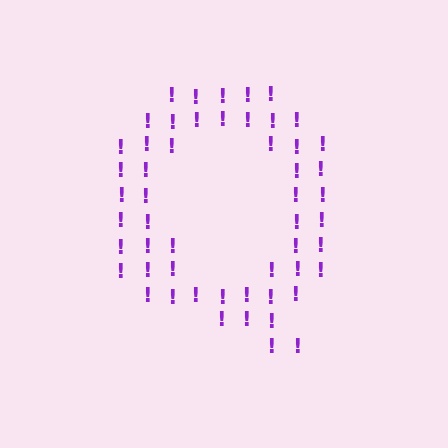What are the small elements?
The small elements are exclamation marks.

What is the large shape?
The large shape is the letter Q.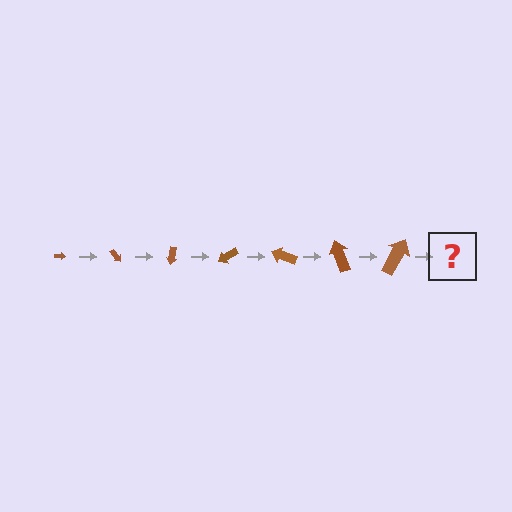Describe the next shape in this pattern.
It should be an arrow, larger than the previous one and rotated 350 degrees from the start.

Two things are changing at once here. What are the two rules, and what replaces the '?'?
The two rules are that the arrow grows larger each step and it rotates 50 degrees each step. The '?' should be an arrow, larger than the previous one and rotated 350 degrees from the start.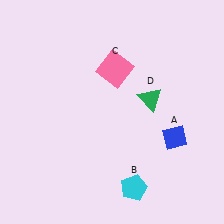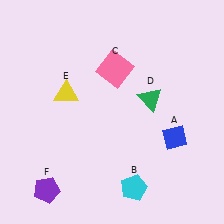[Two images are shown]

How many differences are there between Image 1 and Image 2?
There are 2 differences between the two images.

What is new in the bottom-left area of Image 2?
A purple pentagon (F) was added in the bottom-left area of Image 2.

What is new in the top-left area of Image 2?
A yellow triangle (E) was added in the top-left area of Image 2.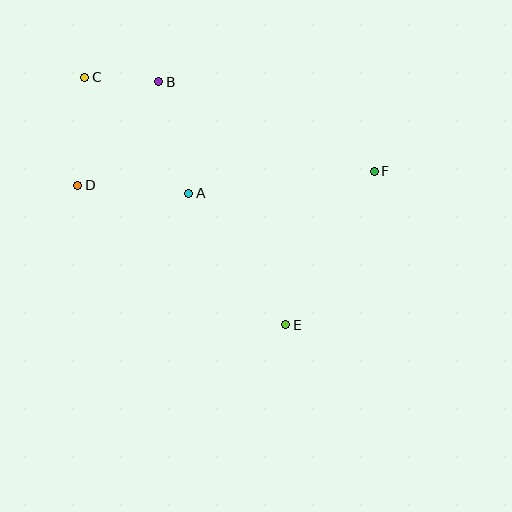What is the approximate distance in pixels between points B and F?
The distance between B and F is approximately 234 pixels.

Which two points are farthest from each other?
Points C and E are farthest from each other.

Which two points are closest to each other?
Points B and C are closest to each other.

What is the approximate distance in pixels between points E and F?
The distance between E and F is approximately 177 pixels.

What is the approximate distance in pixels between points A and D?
The distance between A and D is approximately 111 pixels.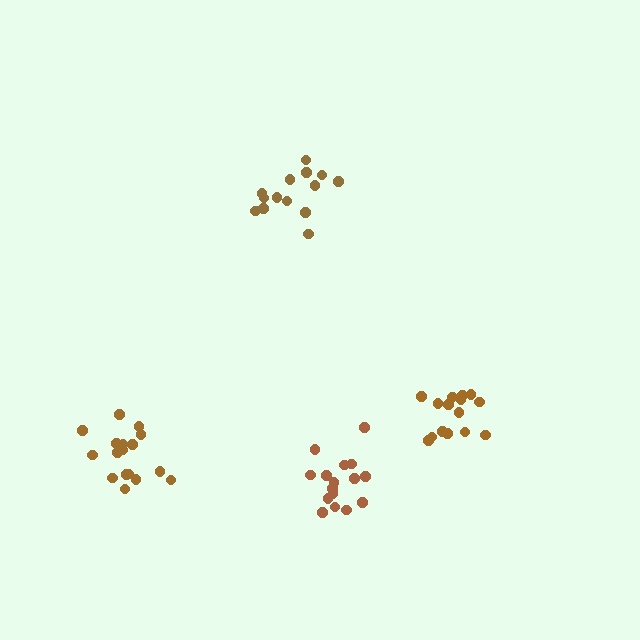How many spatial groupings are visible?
There are 4 spatial groupings.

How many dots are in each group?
Group 1: 15 dots, Group 2: 16 dots, Group 3: 17 dots, Group 4: 14 dots (62 total).